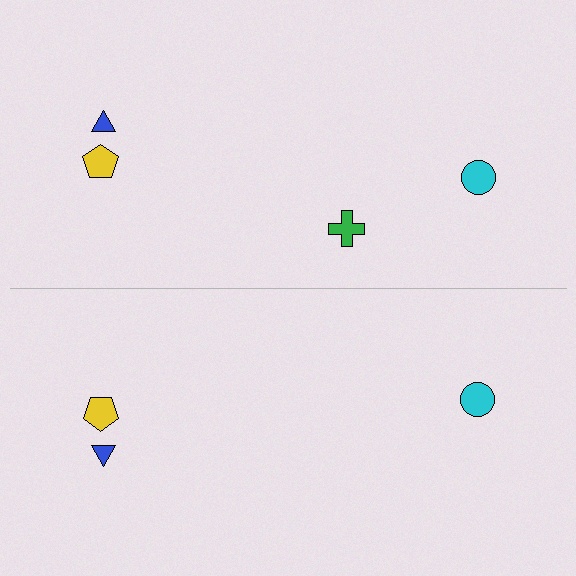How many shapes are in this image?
There are 7 shapes in this image.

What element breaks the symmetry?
A green cross is missing from the bottom side.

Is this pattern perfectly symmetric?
No, the pattern is not perfectly symmetric. A green cross is missing from the bottom side.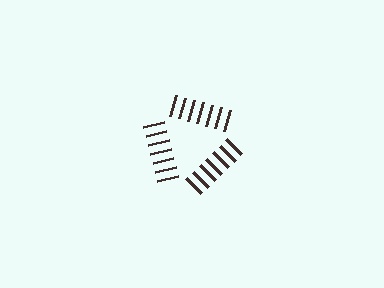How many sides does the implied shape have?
3 sides — the line-ends trace a triangle.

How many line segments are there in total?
21 — 7 along each of the 3 edges.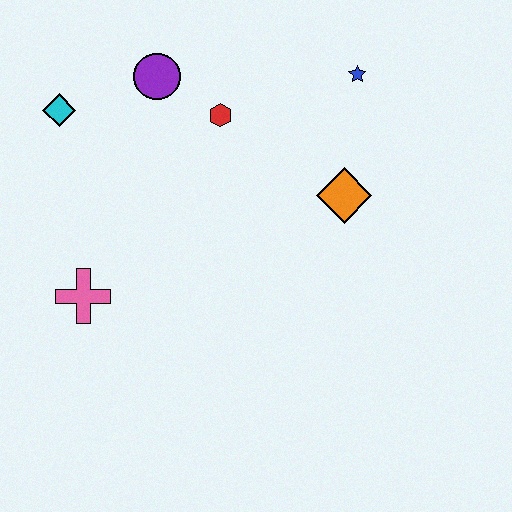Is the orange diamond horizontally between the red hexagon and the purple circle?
No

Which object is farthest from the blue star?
The pink cross is farthest from the blue star.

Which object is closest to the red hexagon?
The purple circle is closest to the red hexagon.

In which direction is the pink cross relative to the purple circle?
The pink cross is below the purple circle.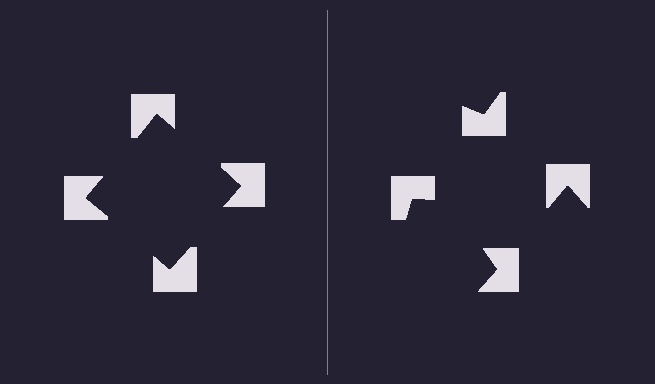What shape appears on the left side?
An illusory square.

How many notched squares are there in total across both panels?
8 — 4 on each side.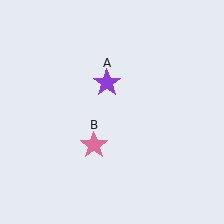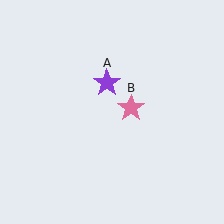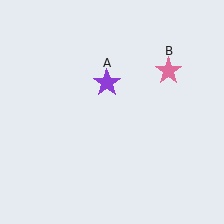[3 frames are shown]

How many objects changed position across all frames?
1 object changed position: pink star (object B).